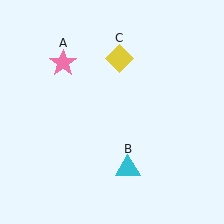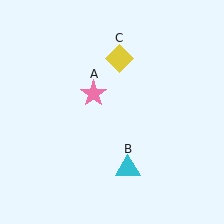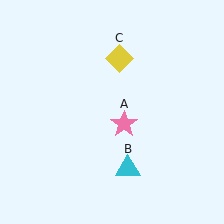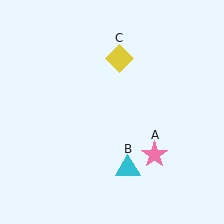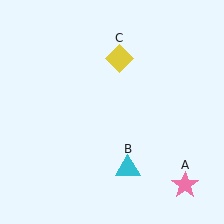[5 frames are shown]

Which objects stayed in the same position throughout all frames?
Cyan triangle (object B) and yellow diamond (object C) remained stationary.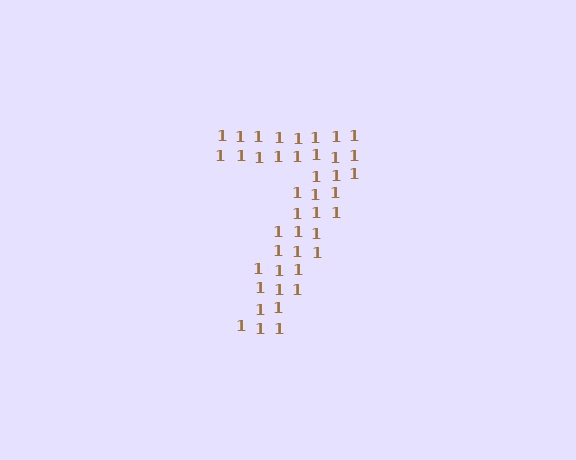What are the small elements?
The small elements are digit 1's.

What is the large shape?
The large shape is the digit 7.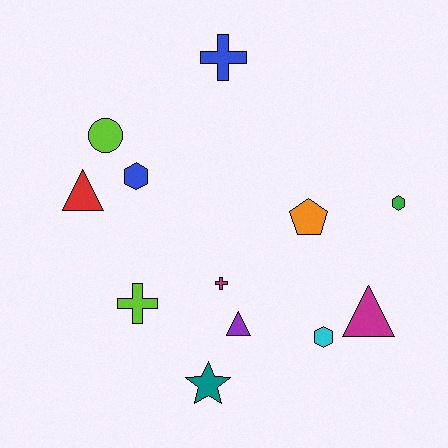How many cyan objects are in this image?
There is 1 cyan object.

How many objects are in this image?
There are 12 objects.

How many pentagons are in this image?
There is 1 pentagon.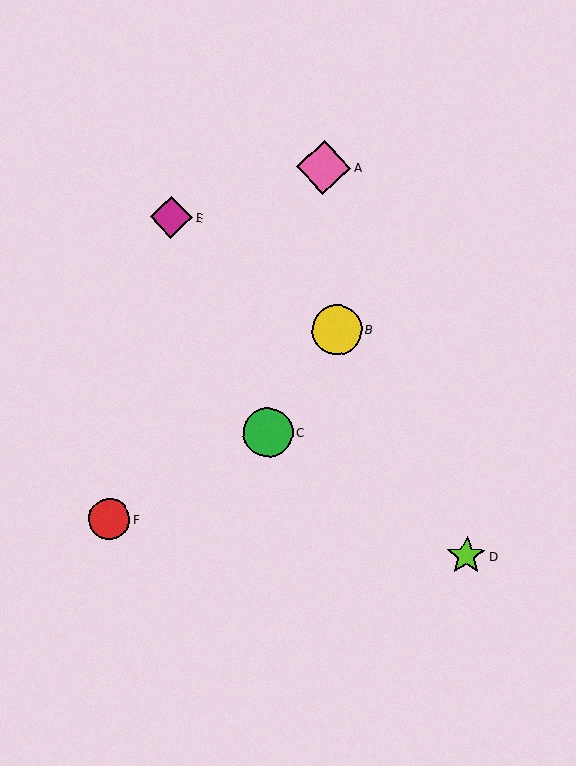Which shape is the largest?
The pink diamond (labeled A) is the largest.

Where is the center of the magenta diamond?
The center of the magenta diamond is at (171, 217).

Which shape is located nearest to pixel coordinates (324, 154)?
The pink diamond (labeled A) at (323, 167) is nearest to that location.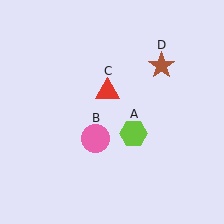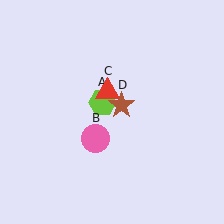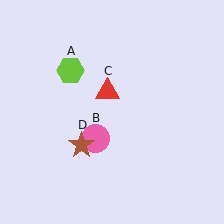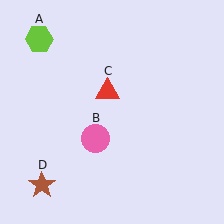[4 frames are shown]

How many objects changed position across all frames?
2 objects changed position: lime hexagon (object A), brown star (object D).